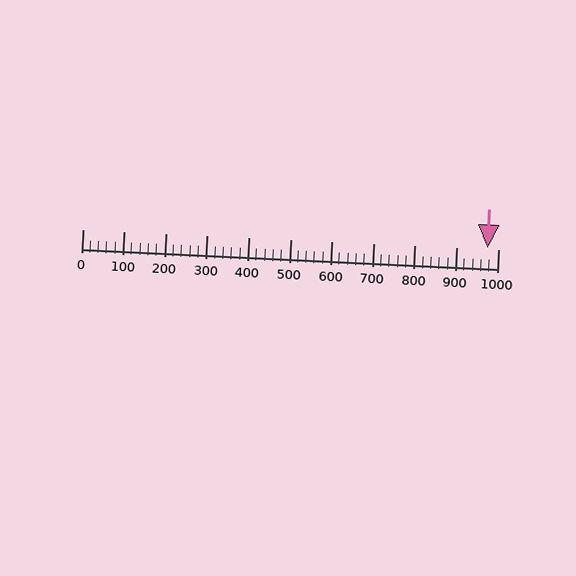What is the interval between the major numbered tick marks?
The major tick marks are spaced 100 units apart.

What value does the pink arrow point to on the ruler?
The pink arrow points to approximately 974.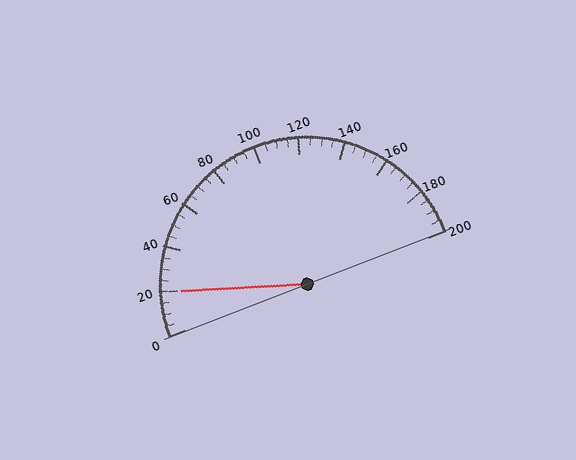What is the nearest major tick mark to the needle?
The nearest major tick mark is 20.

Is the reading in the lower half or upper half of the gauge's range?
The reading is in the lower half of the range (0 to 200).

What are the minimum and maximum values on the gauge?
The gauge ranges from 0 to 200.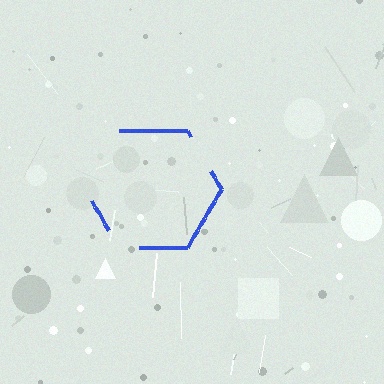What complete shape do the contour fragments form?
The contour fragments form a hexagon.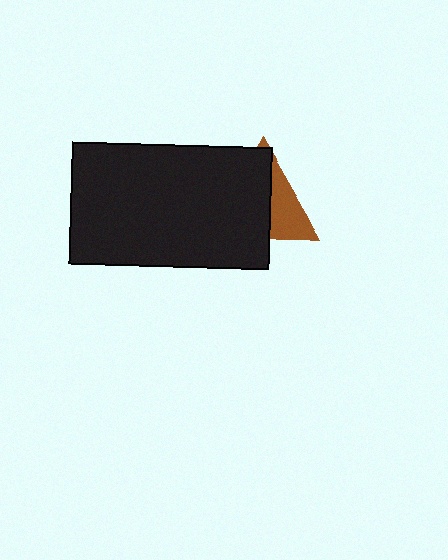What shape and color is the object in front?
The object in front is a black rectangle.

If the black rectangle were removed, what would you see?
You would see the complete brown triangle.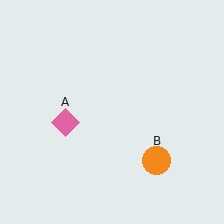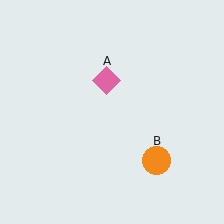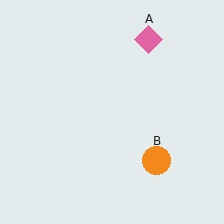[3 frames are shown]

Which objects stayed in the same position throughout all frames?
Orange circle (object B) remained stationary.